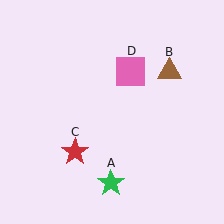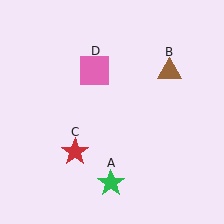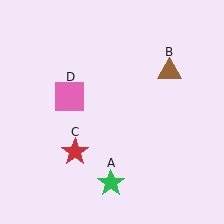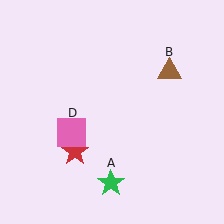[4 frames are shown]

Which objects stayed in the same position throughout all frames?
Green star (object A) and brown triangle (object B) and red star (object C) remained stationary.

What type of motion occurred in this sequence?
The pink square (object D) rotated counterclockwise around the center of the scene.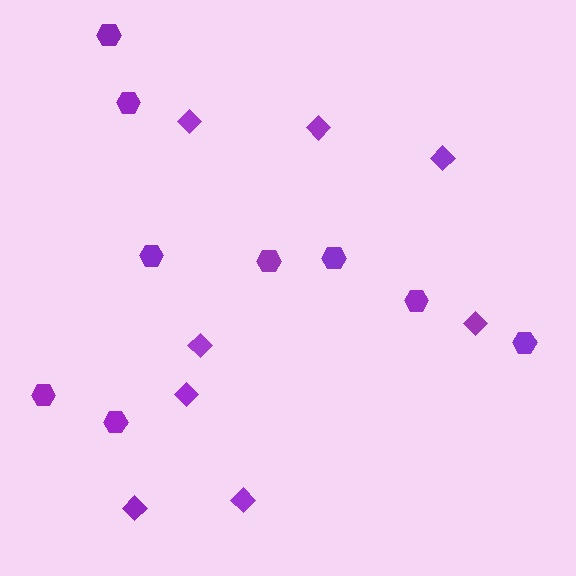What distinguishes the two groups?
There are 2 groups: one group of diamonds (8) and one group of hexagons (9).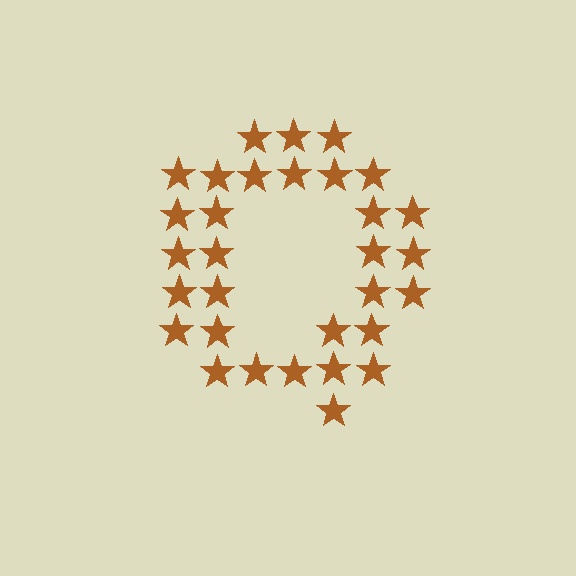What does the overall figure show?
The overall figure shows the letter Q.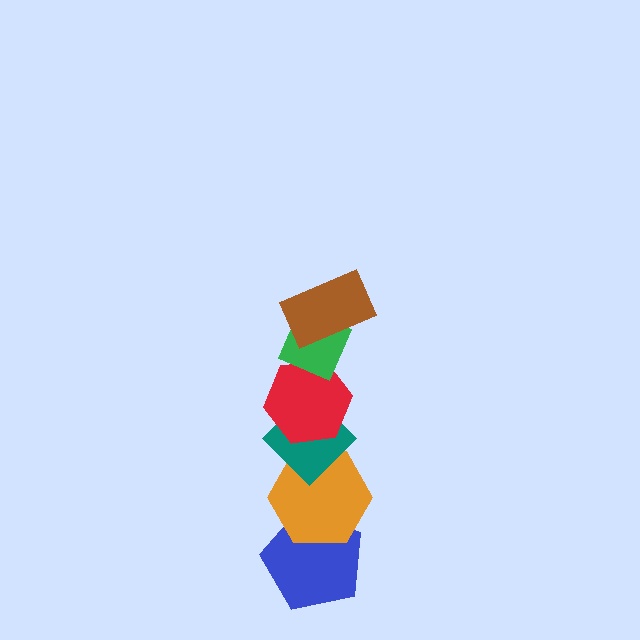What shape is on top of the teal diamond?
The red hexagon is on top of the teal diamond.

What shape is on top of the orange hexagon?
The teal diamond is on top of the orange hexagon.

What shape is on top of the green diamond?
The brown rectangle is on top of the green diamond.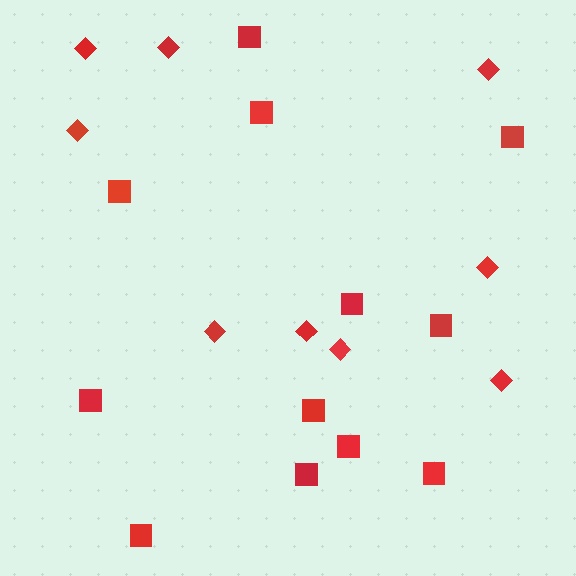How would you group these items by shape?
There are 2 groups: one group of diamonds (9) and one group of squares (12).